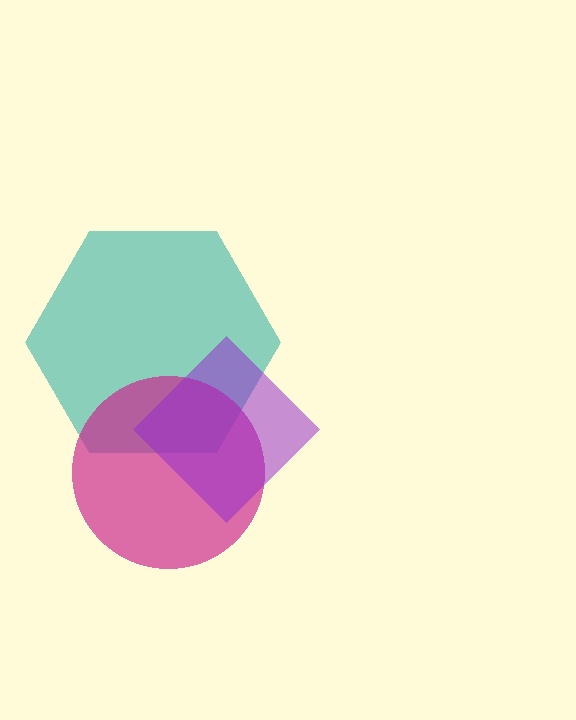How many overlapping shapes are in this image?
There are 3 overlapping shapes in the image.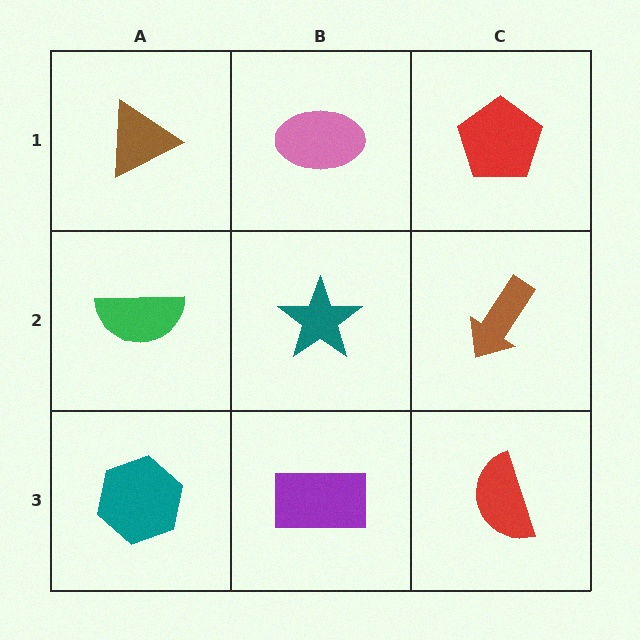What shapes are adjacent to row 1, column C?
A brown arrow (row 2, column C), a pink ellipse (row 1, column B).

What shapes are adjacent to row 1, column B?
A teal star (row 2, column B), a brown triangle (row 1, column A), a red pentagon (row 1, column C).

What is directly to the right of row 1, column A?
A pink ellipse.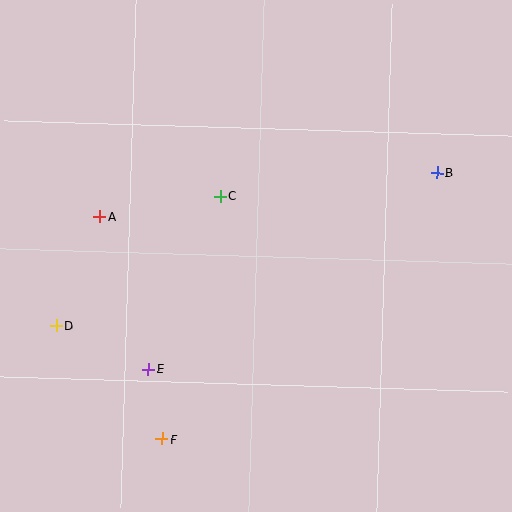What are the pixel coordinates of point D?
Point D is at (56, 326).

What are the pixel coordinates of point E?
Point E is at (148, 369).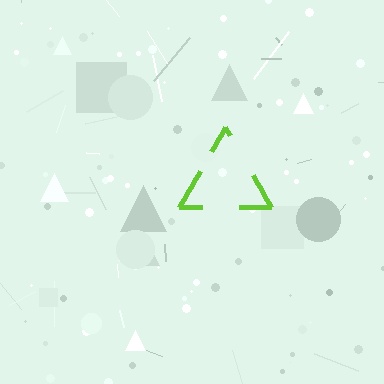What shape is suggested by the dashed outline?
The dashed outline suggests a triangle.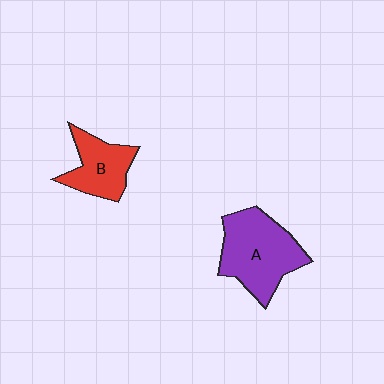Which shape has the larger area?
Shape A (purple).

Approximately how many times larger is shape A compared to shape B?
Approximately 1.6 times.